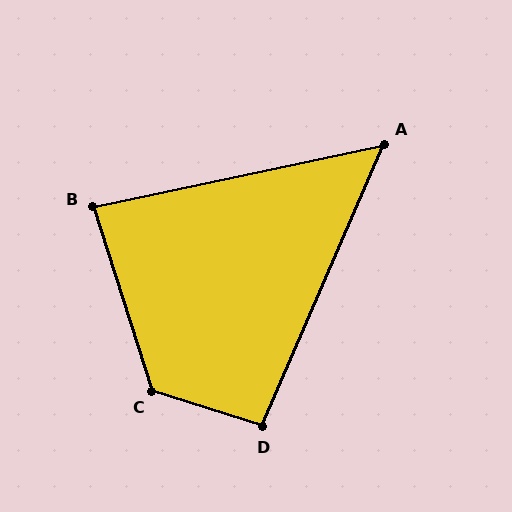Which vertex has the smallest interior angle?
A, at approximately 55 degrees.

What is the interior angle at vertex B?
Approximately 84 degrees (acute).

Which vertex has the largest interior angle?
C, at approximately 125 degrees.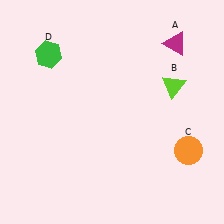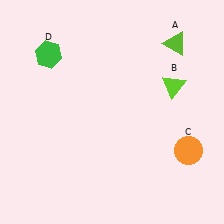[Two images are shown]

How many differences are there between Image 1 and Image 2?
There is 1 difference between the two images.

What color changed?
The triangle (A) changed from magenta in Image 1 to lime in Image 2.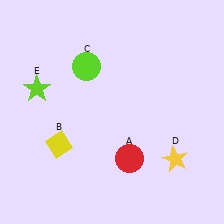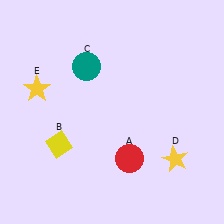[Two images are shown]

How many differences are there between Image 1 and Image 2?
There are 2 differences between the two images.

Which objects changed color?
C changed from lime to teal. E changed from lime to yellow.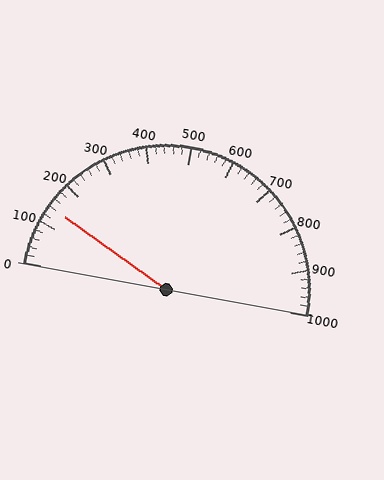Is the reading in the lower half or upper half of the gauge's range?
The reading is in the lower half of the range (0 to 1000).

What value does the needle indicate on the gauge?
The needle indicates approximately 140.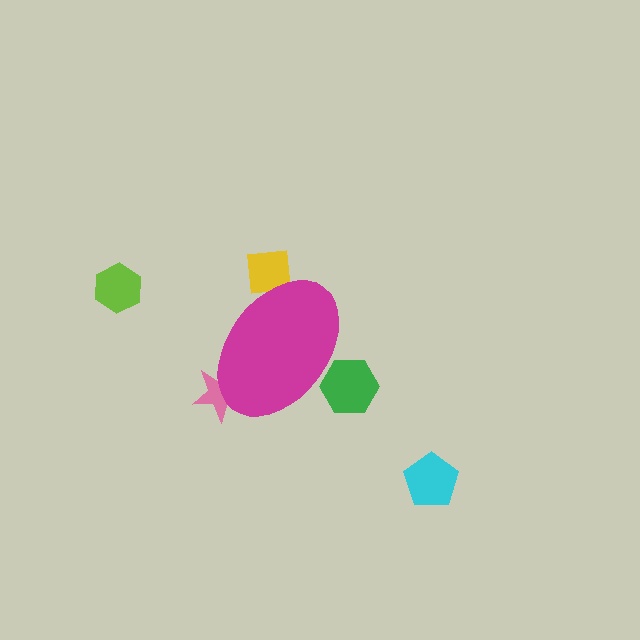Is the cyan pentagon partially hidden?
No, the cyan pentagon is fully visible.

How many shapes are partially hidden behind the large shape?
3 shapes are partially hidden.